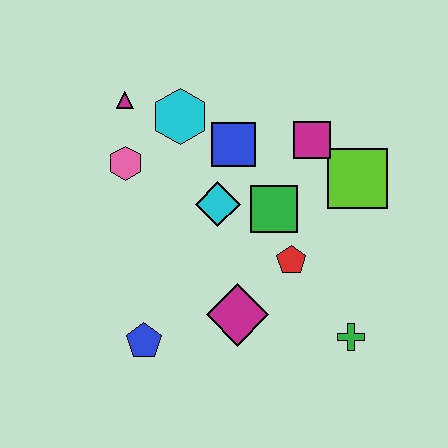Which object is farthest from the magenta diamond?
The magenta triangle is farthest from the magenta diamond.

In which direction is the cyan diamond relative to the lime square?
The cyan diamond is to the left of the lime square.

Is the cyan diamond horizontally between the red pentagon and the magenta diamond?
No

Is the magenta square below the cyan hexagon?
Yes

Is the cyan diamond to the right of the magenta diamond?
No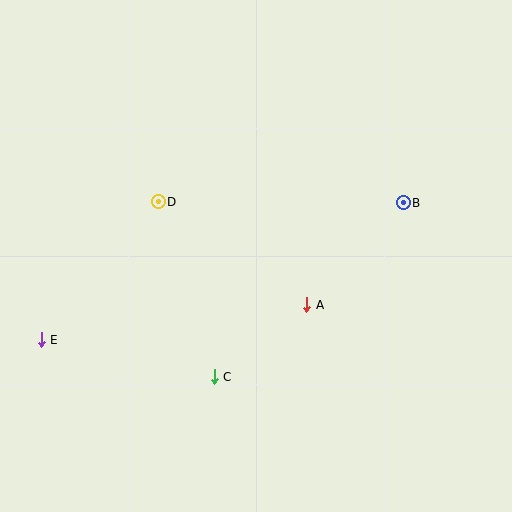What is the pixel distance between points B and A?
The distance between B and A is 140 pixels.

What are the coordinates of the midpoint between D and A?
The midpoint between D and A is at (233, 253).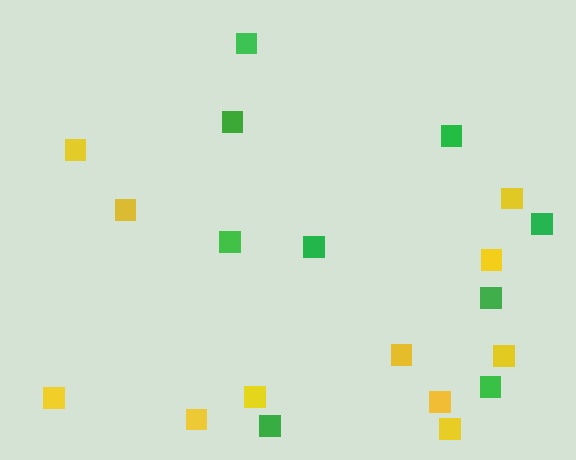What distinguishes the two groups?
There are 2 groups: one group of yellow squares (11) and one group of green squares (9).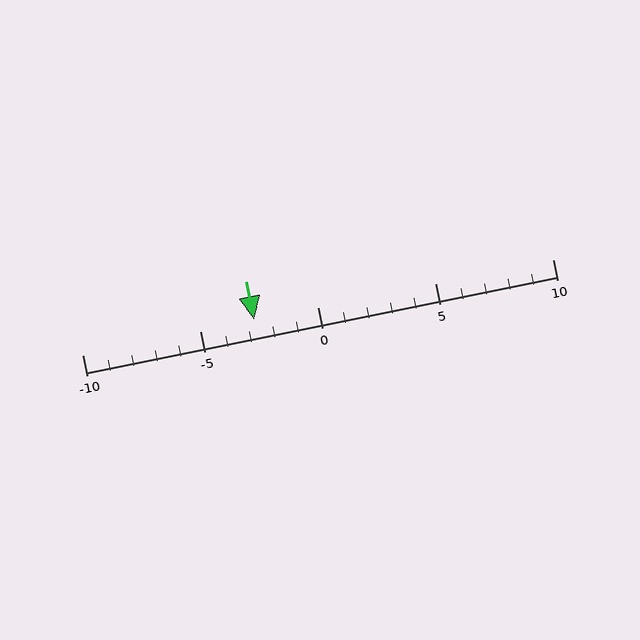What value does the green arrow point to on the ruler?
The green arrow points to approximately -3.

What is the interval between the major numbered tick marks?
The major tick marks are spaced 5 units apart.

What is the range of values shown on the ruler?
The ruler shows values from -10 to 10.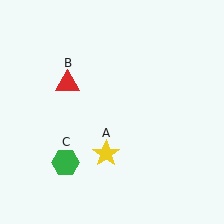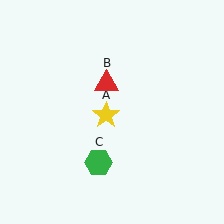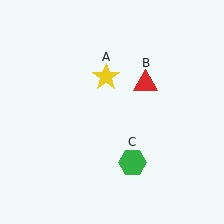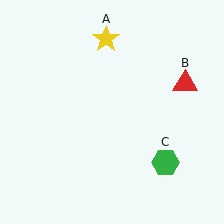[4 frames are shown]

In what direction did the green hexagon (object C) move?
The green hexagon (object C) moved right.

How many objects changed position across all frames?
3 objects changed position: yellow star (object A), red triangle (object B), green hexagon (object C).